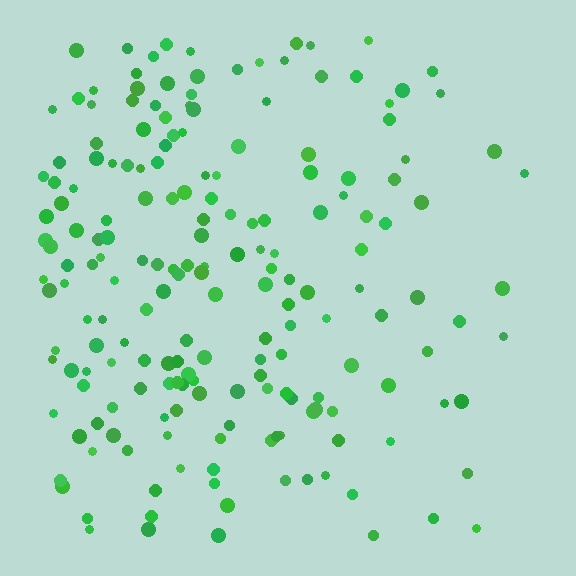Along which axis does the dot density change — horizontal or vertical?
Horizontal.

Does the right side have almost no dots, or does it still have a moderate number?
Still a moderate number, just noticeably fewer than the left.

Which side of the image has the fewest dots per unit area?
The right.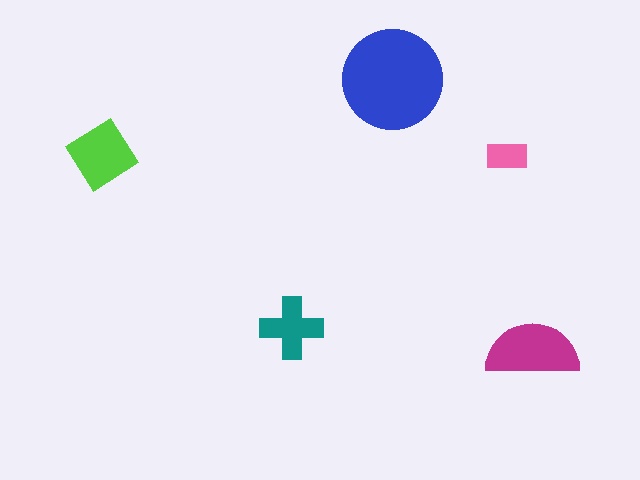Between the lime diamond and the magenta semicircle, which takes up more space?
The magenta semicircle.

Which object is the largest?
The blue circle.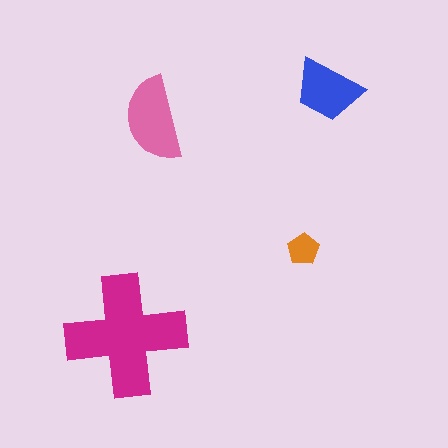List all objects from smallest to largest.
The orange pentagon, the blue trapezoid, the pink semicircle, the magenta cross.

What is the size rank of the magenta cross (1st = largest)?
1st.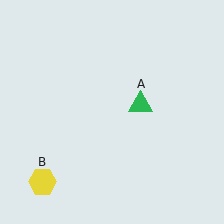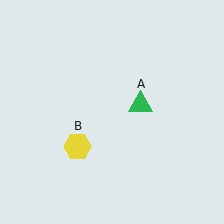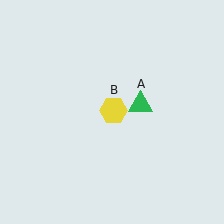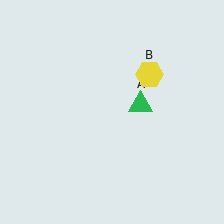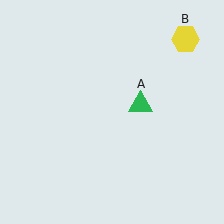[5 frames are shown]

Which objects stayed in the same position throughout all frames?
Green triangle (object A) remained stationary.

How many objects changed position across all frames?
1 object changed position: yellow hexagon (object B).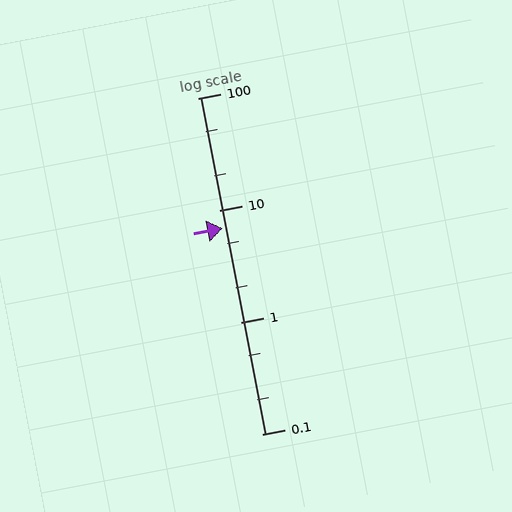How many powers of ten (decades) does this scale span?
The scale spans 3 decades, from 0.1 to 100.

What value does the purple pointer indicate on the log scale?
The pointer indicates approximately 6.9.